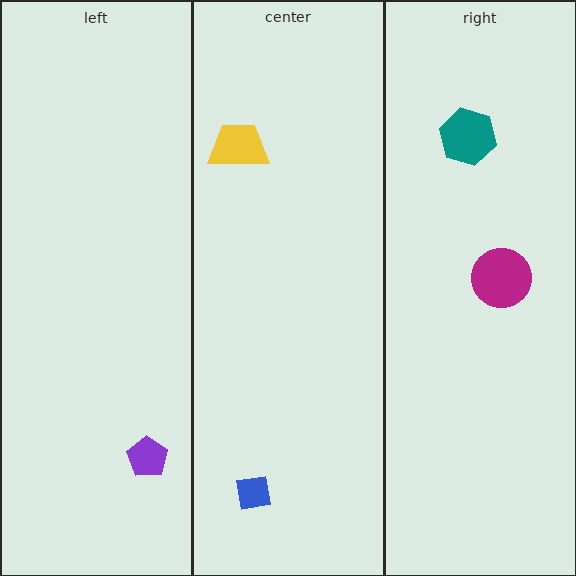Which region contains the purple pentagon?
The left region.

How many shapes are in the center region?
2.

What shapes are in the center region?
The yellow trapezoid, the blue square.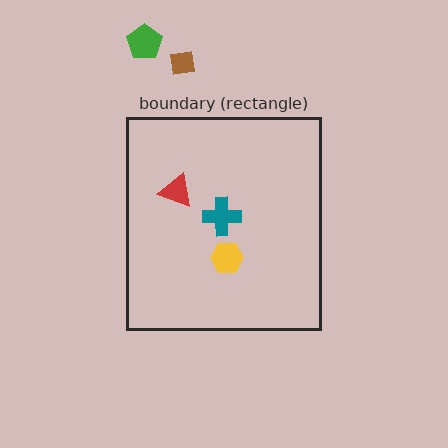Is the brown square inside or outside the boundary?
Outside.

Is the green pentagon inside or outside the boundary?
Outside.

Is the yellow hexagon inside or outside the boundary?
Inside.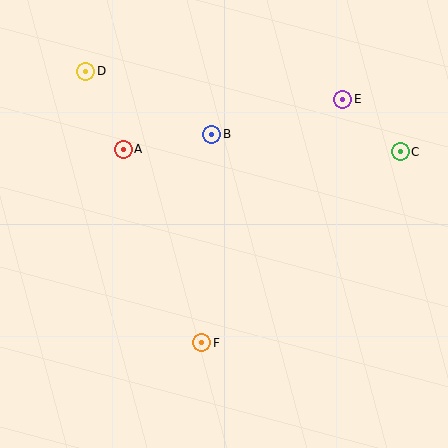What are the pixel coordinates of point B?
Point B is at (212, 134).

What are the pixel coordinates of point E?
Point E is at (343, 99).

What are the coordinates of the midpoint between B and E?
The midpoint between B and E is at (277, 117).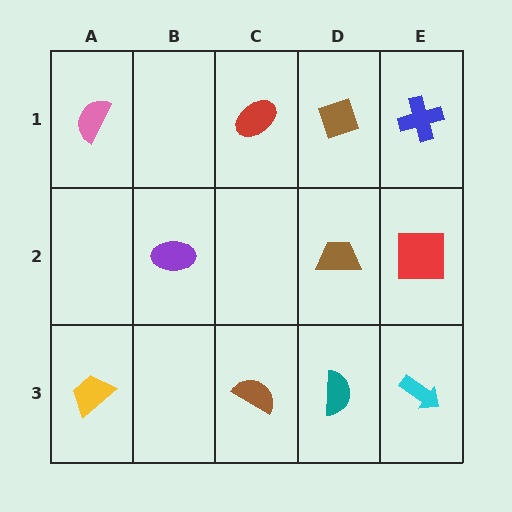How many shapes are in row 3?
4 shapes.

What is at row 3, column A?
A yellow trapezoid.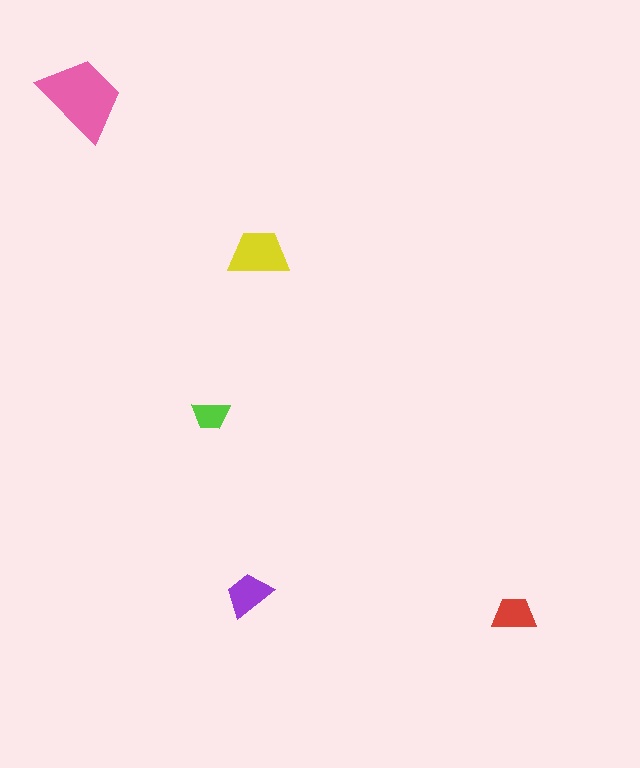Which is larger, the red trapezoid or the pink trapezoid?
The pink one.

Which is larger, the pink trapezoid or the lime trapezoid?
The pink one.